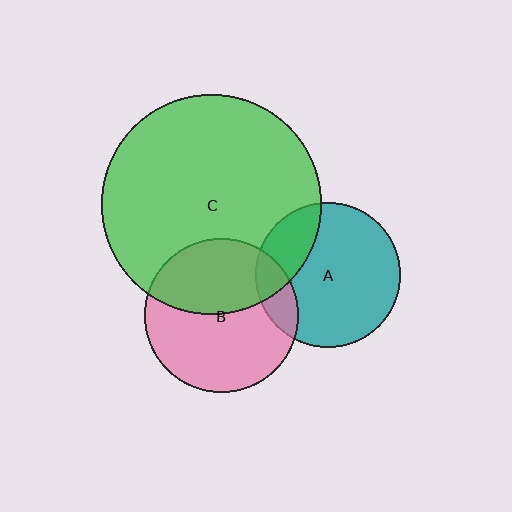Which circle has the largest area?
Circle C (green).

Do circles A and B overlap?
Yes.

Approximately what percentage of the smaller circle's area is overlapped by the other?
Approximately 15%.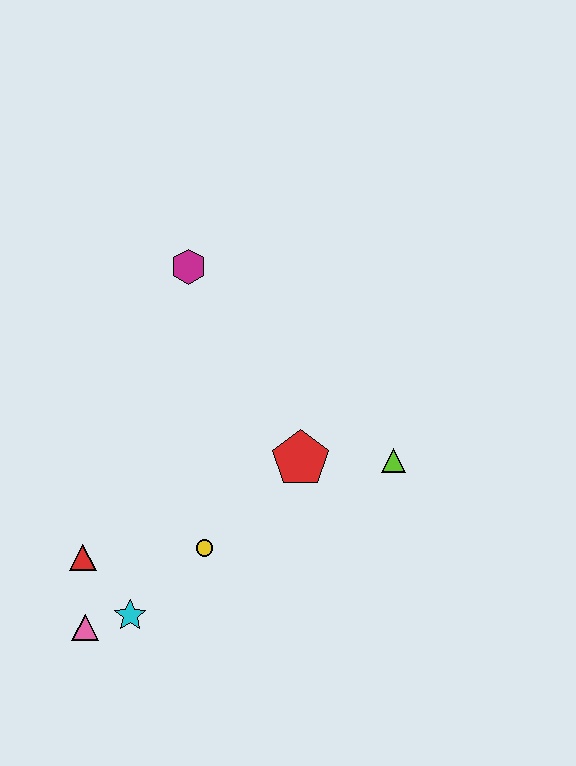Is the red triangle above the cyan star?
Yes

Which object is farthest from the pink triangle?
The magenta hexagon is farthest from the pink triangle.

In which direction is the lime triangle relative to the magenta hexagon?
The lime triangle is to the right of the magenta hexagon.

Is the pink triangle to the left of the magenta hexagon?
Yes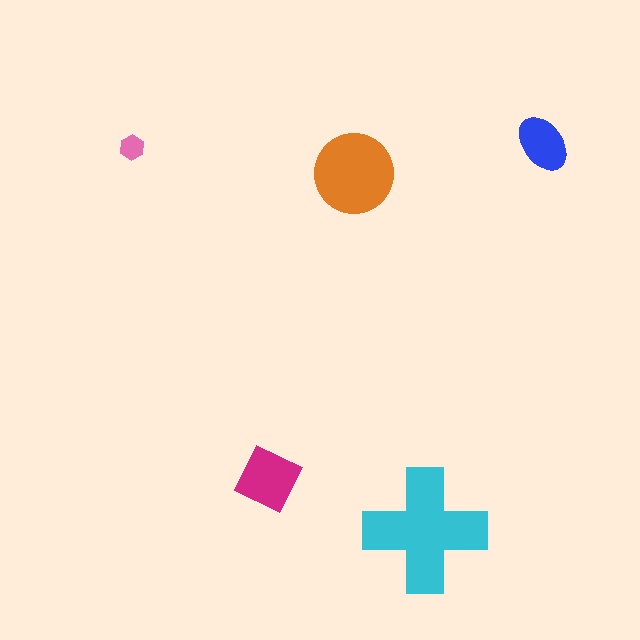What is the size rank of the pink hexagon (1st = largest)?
5th.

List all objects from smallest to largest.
The pink hexagon, the blue ellipse, the magenta diamond, the orange circle, the cyan cross.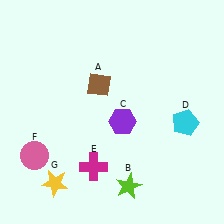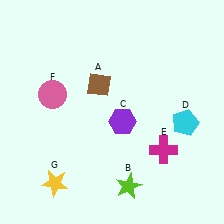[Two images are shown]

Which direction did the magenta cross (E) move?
The magenta cross (E) moved right.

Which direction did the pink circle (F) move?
The pink circle (F) moved up.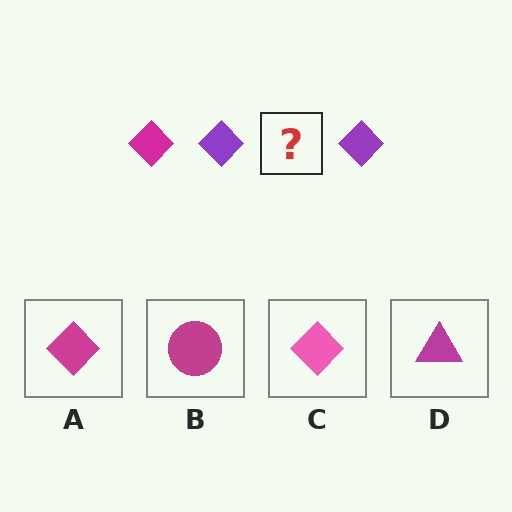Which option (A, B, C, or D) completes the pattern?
A.